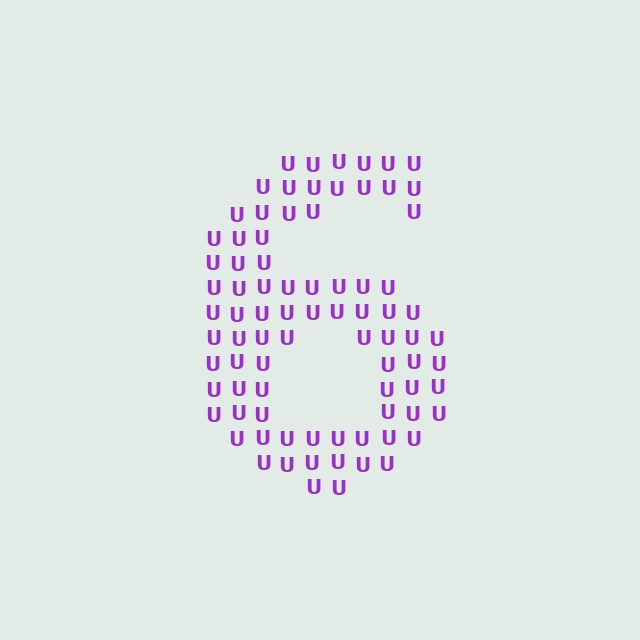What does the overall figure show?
The overall figure shows the digit 6.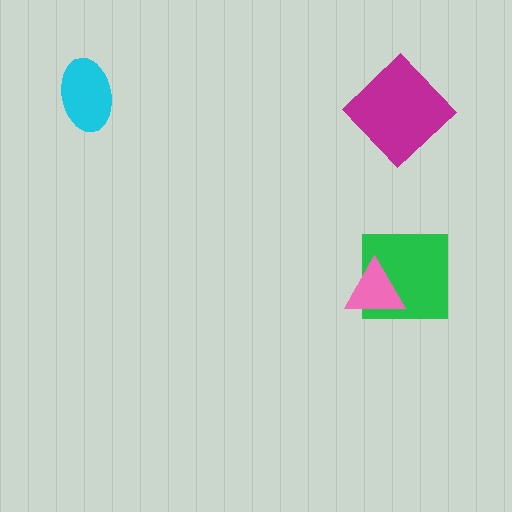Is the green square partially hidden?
Yes, it is partially covered by another shape.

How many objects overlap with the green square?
1 object overlaps with the green square.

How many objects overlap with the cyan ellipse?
0 objects overlap with the cyan ellipse.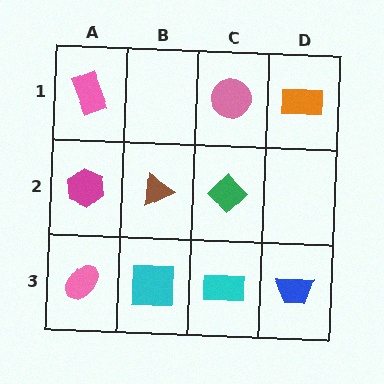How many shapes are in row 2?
3 shapes.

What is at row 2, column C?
A green diamond.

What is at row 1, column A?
A pink rectangle.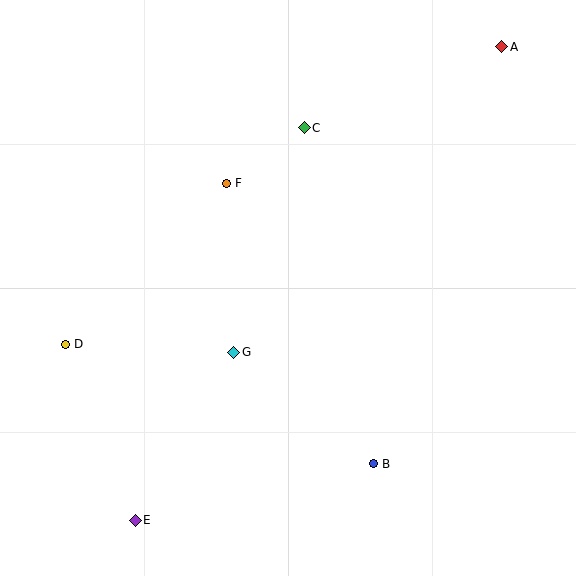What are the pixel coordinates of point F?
Point F is at (227, 183).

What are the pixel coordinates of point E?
Point E is at (135, 520).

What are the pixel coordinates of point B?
Point B is at (374, 464).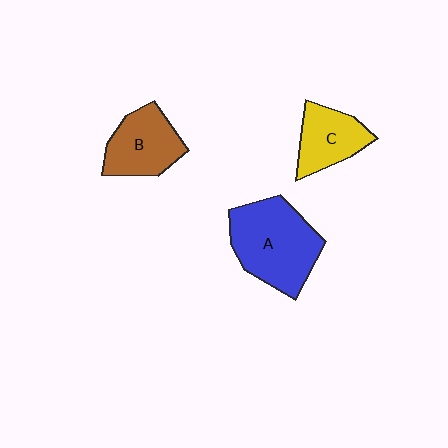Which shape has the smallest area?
Shape C (yellow).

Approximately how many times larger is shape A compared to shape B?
Approximately 1.5 times.